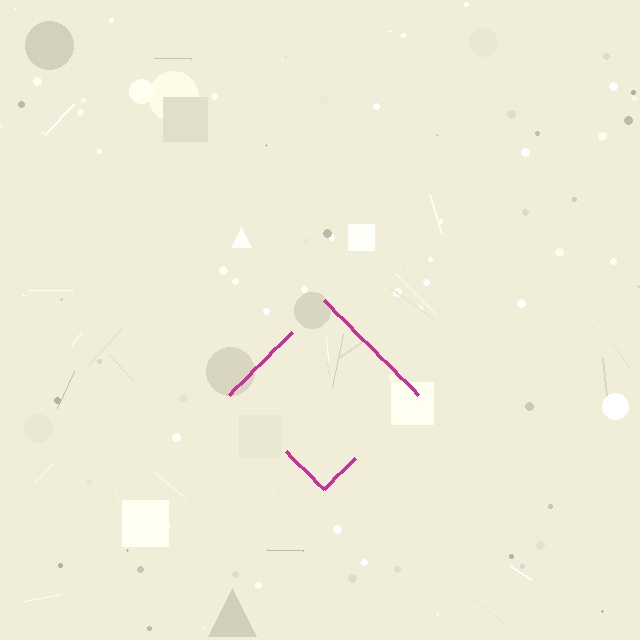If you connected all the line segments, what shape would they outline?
They would outline a diamond.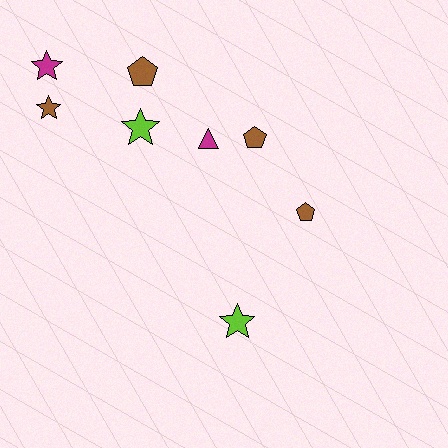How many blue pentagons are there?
There are no blue pentagons.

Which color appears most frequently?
Brown, with 4 objects.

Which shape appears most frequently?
Star, with 4 objects.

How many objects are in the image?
There are 8 objects.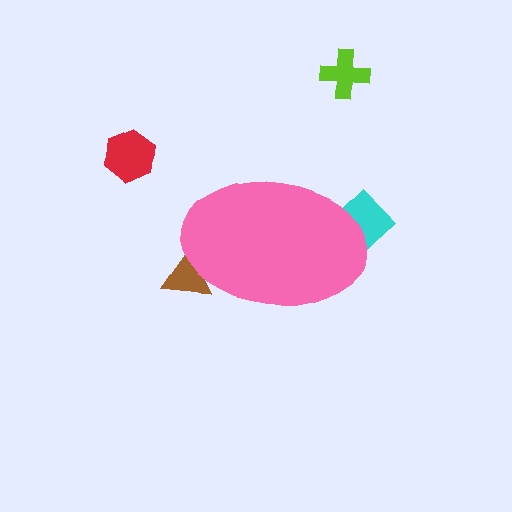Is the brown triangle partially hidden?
Yes, the brown triangle is partially hidden behind the pink ellipse.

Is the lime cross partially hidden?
No, the lime cross is fully visible.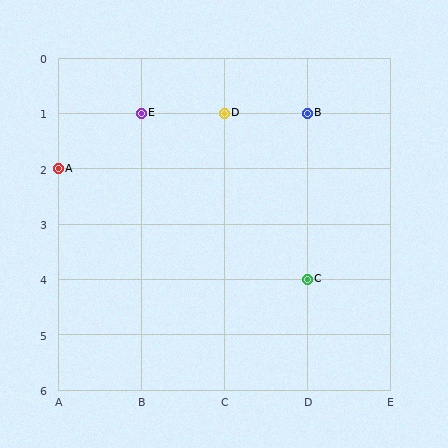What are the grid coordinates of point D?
Point D is at grid coordinates (C, 1).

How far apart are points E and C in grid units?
Points E and C are 2 columns and 3 rows apart (about 3.6 grid units diagonally).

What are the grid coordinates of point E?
Point E is at grid coordinates (B, 1).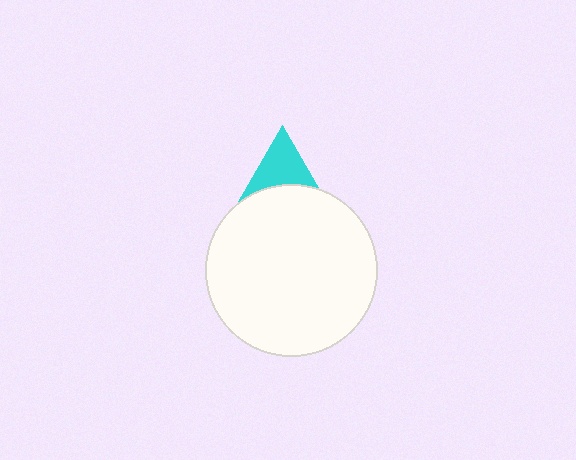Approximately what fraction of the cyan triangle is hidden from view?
Roughly 48% of the cyan triangle is hidden behind the white circle.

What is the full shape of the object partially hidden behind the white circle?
The partially hidden object is a cyan triangle.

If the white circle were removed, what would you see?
You would see the complete cyan triangle.